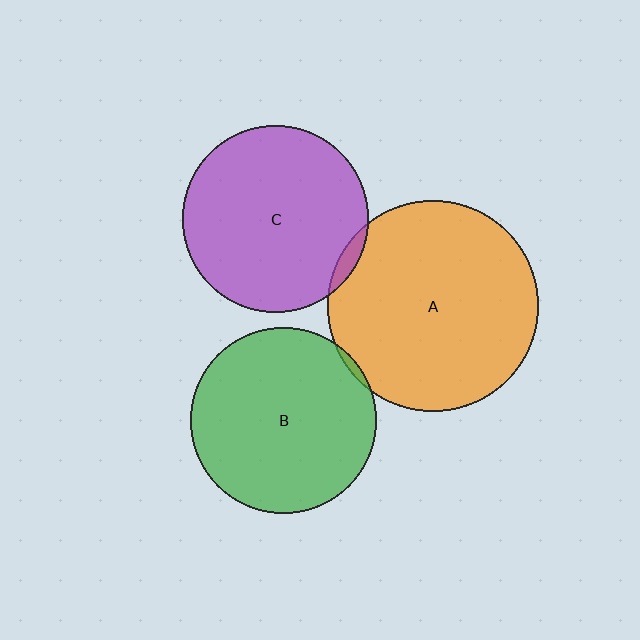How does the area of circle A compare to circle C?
Approximately 1.3 times.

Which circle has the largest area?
Circle A (orange).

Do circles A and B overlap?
Yes.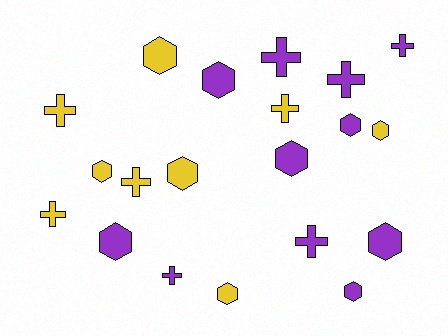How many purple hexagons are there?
There are 6 purple hexagons.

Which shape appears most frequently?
Hexagon, with 11 objects.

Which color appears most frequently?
Purple, with 11 objects.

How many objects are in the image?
There are 20 objects.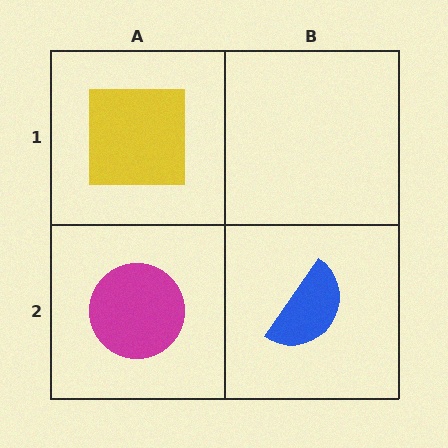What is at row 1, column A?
A yellow square.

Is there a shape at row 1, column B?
No, that cell is empty.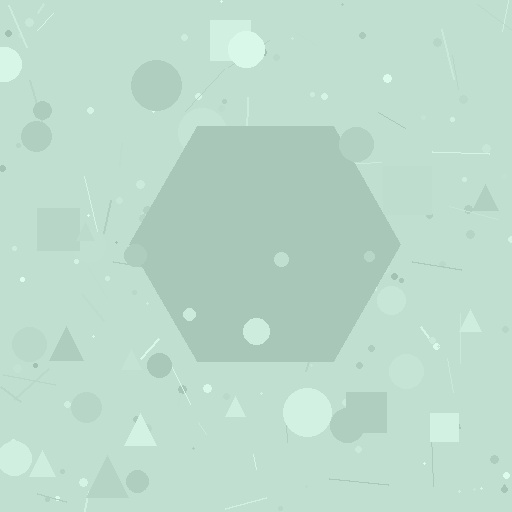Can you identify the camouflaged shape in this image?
The camouflaged shape is a hexagon.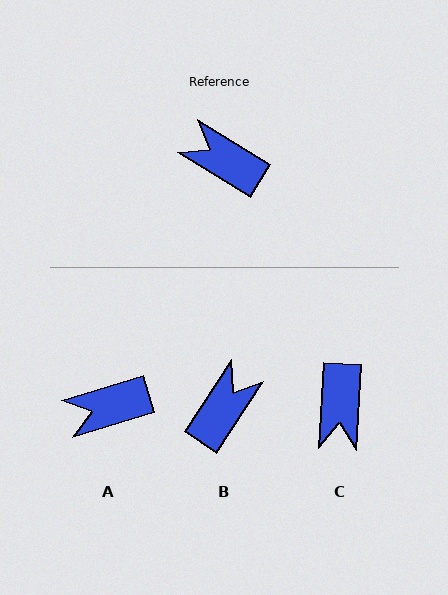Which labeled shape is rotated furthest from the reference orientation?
C, about 118 degrees away.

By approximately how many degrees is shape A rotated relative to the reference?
Approximately 48 degrees counter-clockwise.